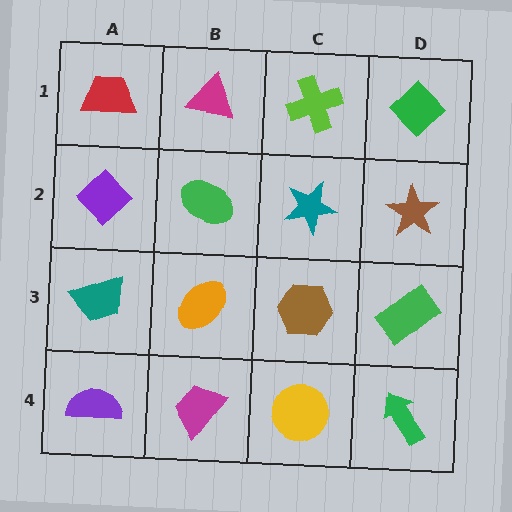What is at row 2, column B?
A green ellipse.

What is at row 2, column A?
A purple diamond.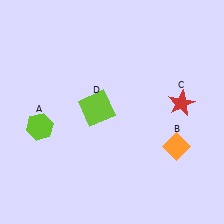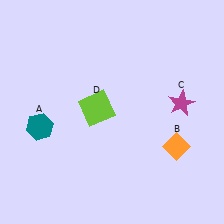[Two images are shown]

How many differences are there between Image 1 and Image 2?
There are 2 differences between the two images.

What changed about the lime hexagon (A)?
In Image 1, A is lime. In Image 2, it changed to teal.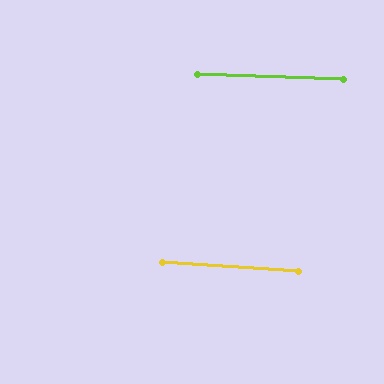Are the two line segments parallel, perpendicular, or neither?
Parallel — their directions differ by only 1.5°.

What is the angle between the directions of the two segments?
Approximately 2 degrees.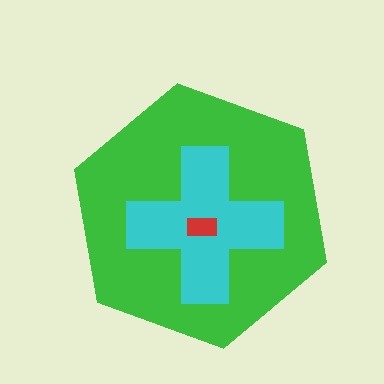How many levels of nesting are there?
3.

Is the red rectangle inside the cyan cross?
Yes.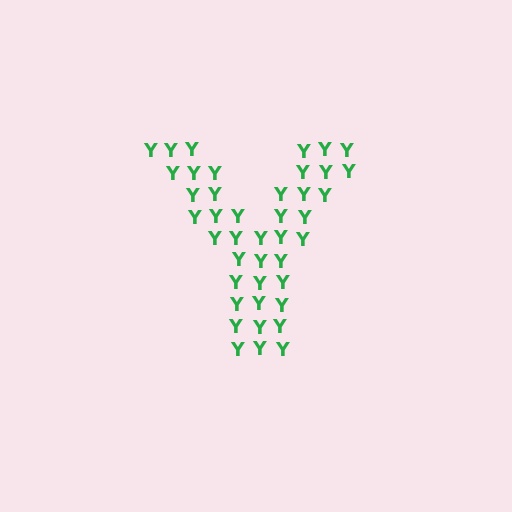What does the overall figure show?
The overall figure shows the letter Y.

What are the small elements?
The small elements are letter Y's.